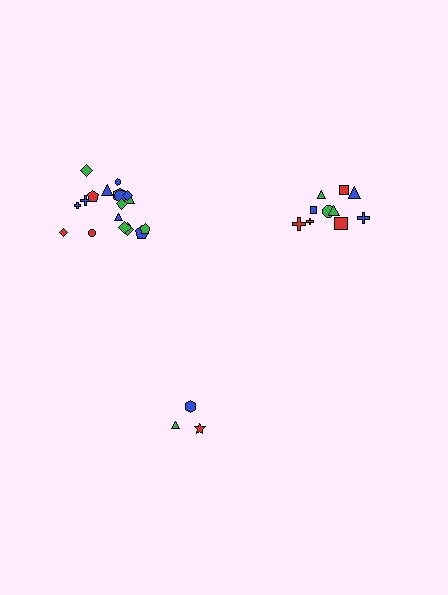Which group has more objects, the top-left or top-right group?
The top-left group.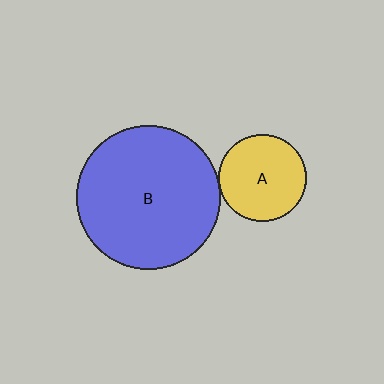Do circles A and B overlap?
Yes.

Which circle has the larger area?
Circle B (blue).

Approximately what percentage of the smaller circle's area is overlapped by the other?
Approximately 5%.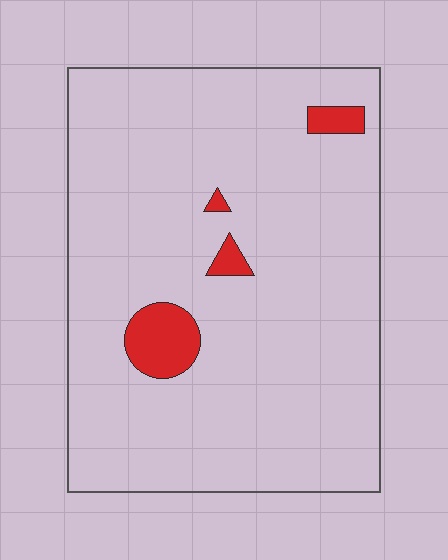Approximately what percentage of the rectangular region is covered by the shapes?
Approximately 5%.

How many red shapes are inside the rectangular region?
4.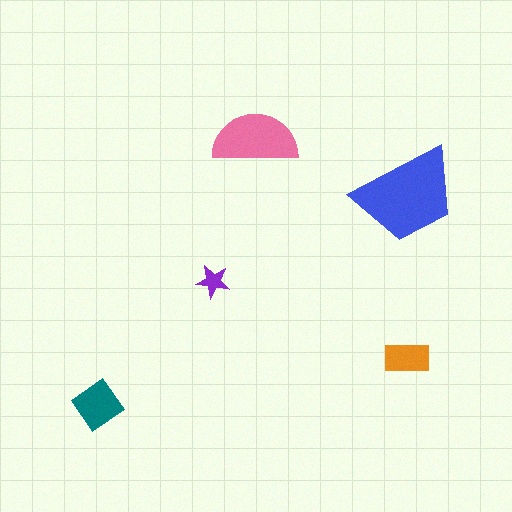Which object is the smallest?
The purple star.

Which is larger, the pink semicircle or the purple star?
The pink semicircle.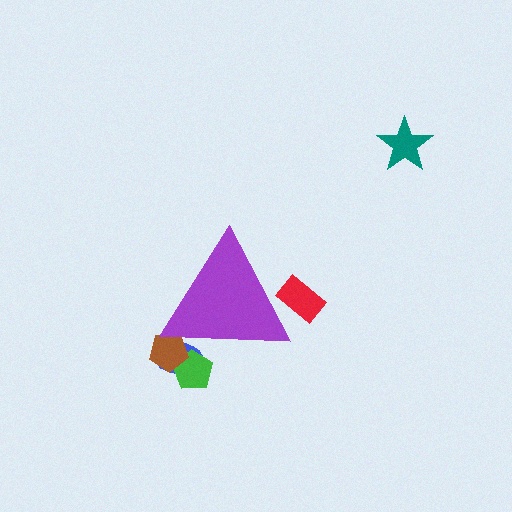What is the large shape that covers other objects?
A purple triangle.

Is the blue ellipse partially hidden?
Yes, the blue ellipse is partially hidden behind the purple triangle.